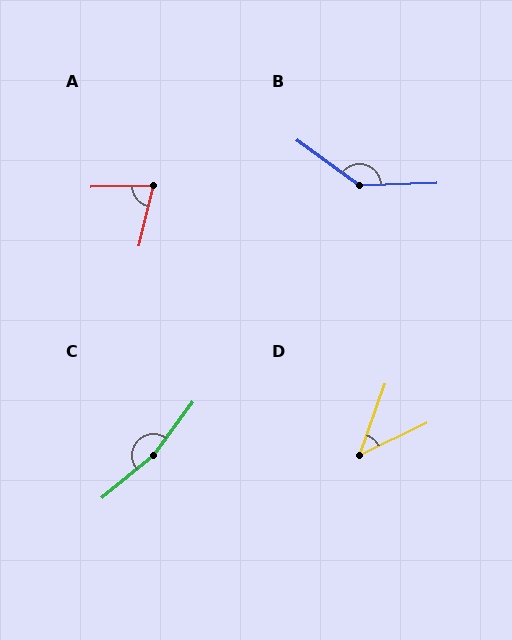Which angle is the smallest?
D, at approximately 45 degrees.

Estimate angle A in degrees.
Approximately 75 degrees.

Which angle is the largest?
C, at approximately 167 degrees.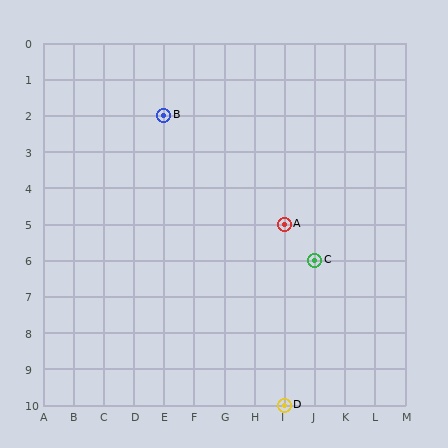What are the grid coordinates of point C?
Point C is at grid coordinates (J, 6).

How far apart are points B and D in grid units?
Points B and D are 4 columns and 8 rows apart (about 8.9 grid units diagonally).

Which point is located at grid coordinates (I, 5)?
Point A is at (I, 5).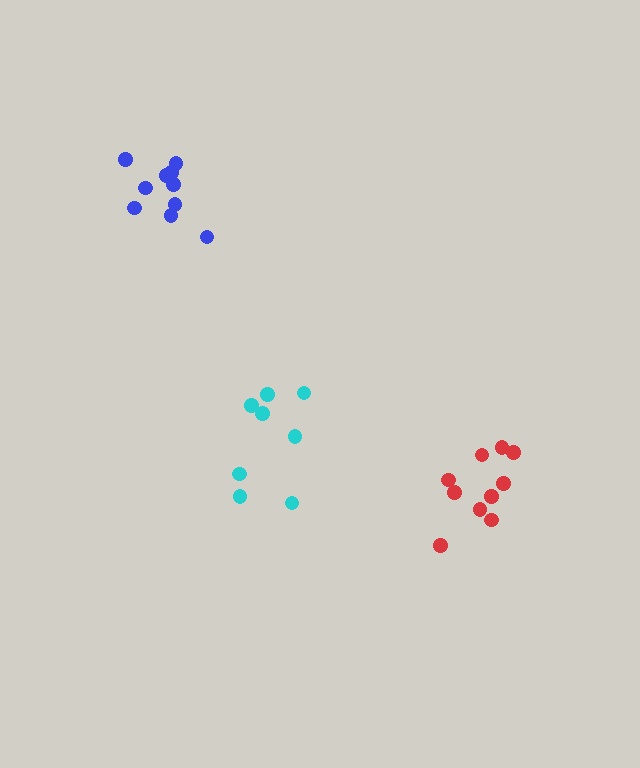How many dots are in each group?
Group 1: 10 dots, Group 2: 10 dots, Group 3: 9 dots (29 total).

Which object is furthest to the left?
The blue cluster is leftmost.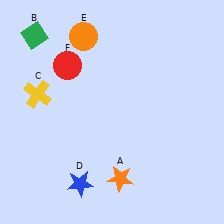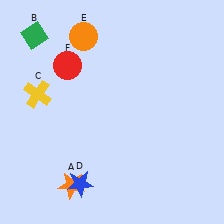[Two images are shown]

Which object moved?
The orange star (A) moved left.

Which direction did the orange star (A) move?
The orange star (A) moved left.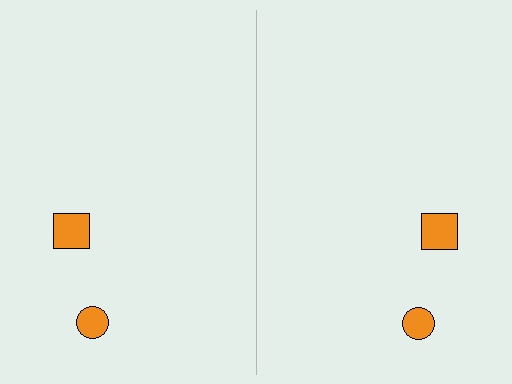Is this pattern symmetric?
Yes, this pattern has bilateral (reflection) symmetry.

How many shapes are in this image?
There are 4 shapes in this image.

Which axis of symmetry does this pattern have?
The pattern has a vertical axis of symmetry running through the center of the image.